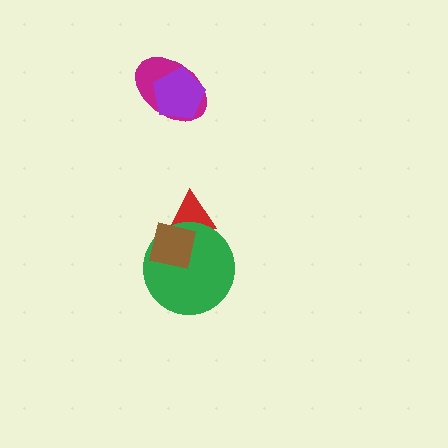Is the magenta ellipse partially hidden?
Yes, it is partially covered by another shape.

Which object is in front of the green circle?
The brown square is in front of the green circle.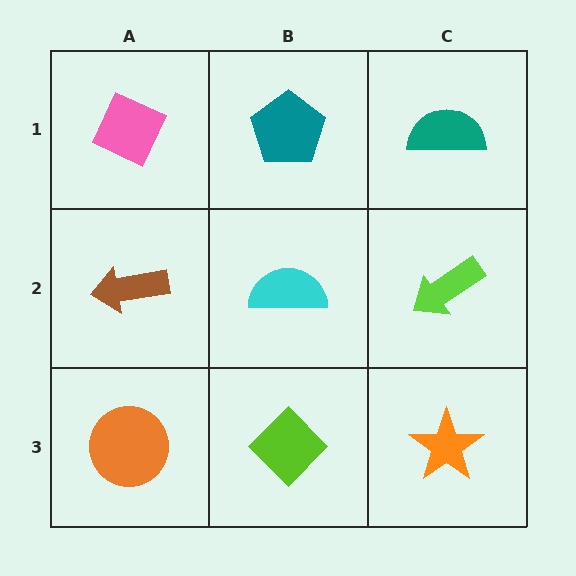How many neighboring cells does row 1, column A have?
2.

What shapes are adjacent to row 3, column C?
A lime arrow (row 2, column C), a lime diamond (row 3, column B).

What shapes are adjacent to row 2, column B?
A teal pentagon (row 1, column B), a lime diamond (row 3, column B), a brown arrow (row 2, column A), a lime arrow (row 2, column C).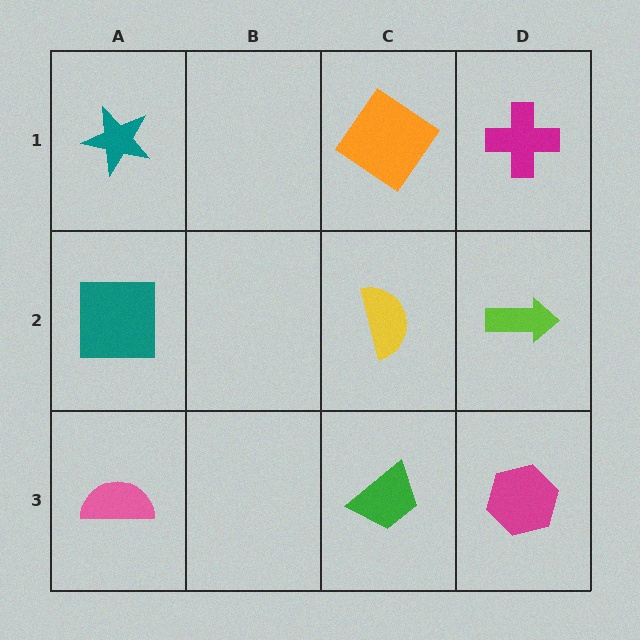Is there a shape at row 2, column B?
No, that cell is empty.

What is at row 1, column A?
A teal star.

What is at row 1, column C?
An orange diamond.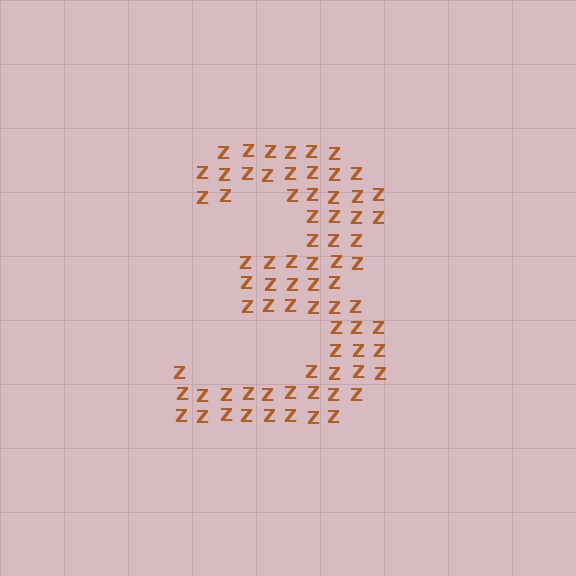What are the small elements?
The small elements are letter Z's.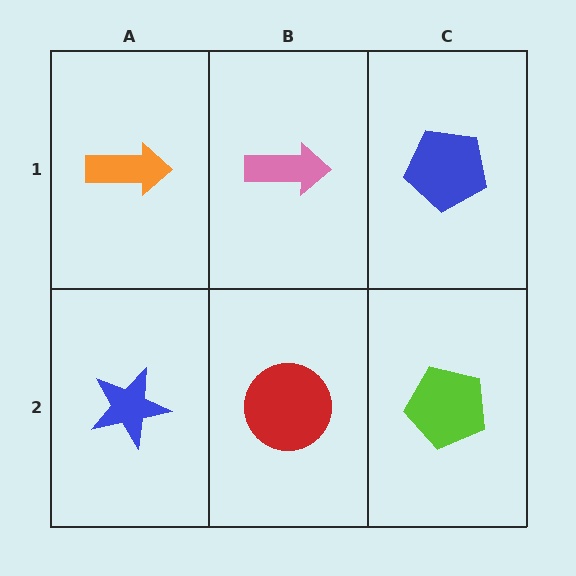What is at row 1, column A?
An orange arrow.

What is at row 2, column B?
A red circle.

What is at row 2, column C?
A lime pentagon.